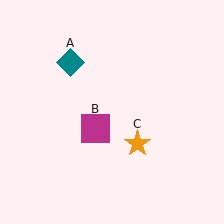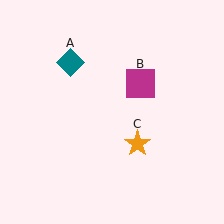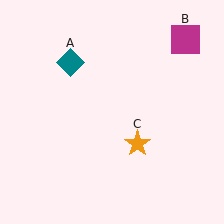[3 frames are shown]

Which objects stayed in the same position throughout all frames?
Teal diamond (object A) and orange star (object C) remained stationary.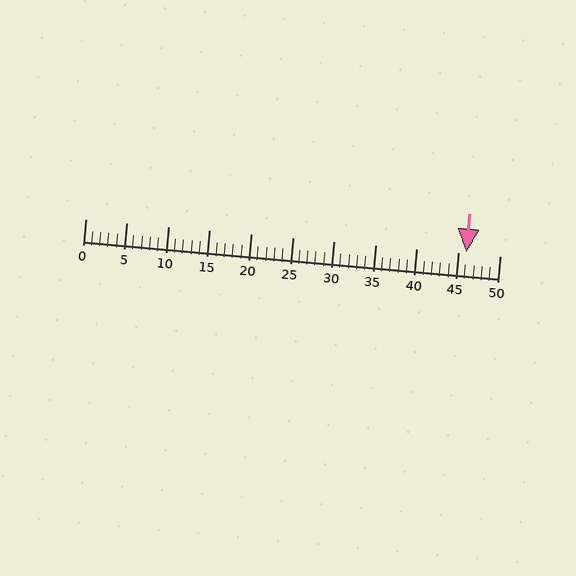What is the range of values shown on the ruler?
The ruler shows values from 0 to 50.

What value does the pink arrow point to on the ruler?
The pink arrow points to approximately 46.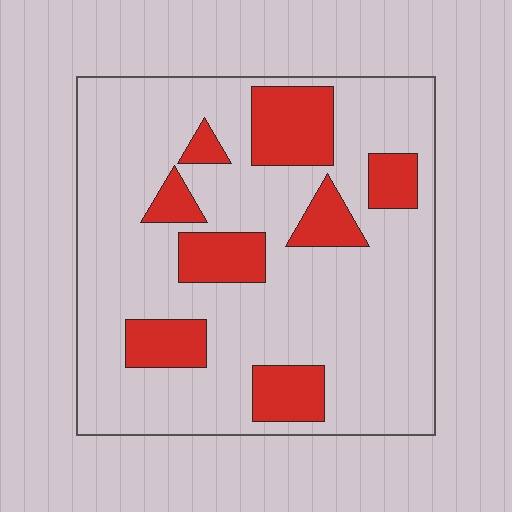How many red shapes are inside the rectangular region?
8.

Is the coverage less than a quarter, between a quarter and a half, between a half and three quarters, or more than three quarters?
Less than a quarter.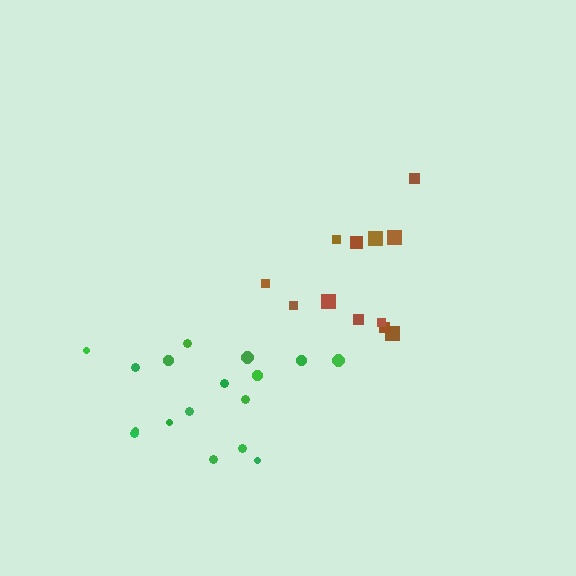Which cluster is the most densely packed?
Brown.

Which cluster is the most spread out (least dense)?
Green.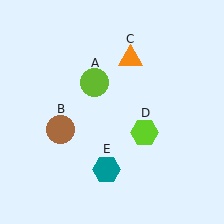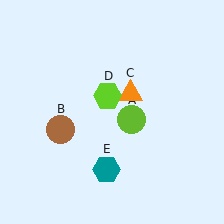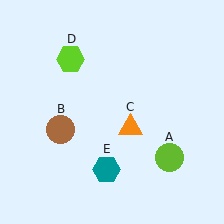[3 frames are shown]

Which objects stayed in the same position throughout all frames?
Brown circle (object B) and teal hexagon (object E) remained stationary.